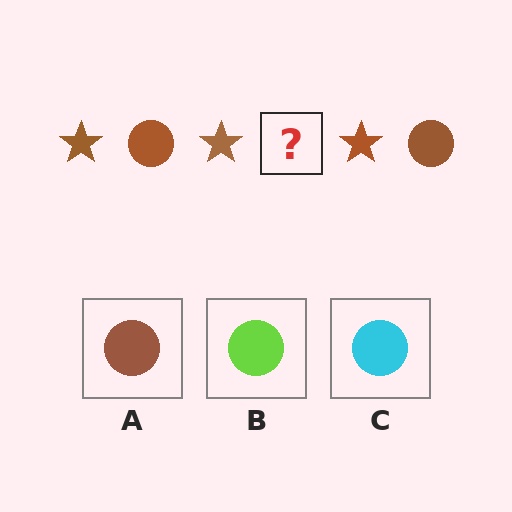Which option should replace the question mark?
Option A.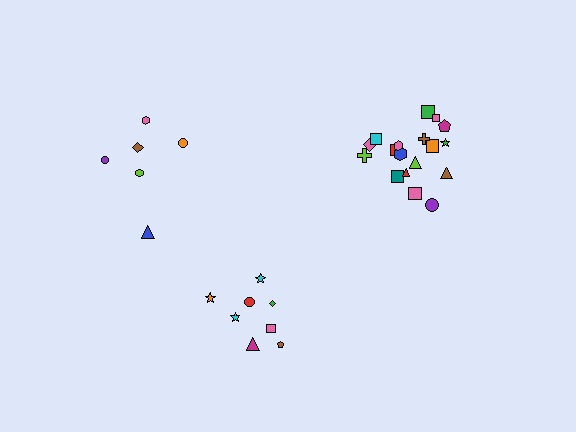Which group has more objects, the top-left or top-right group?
The top-right group.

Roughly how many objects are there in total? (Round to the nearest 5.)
Roughly 30 objects in total.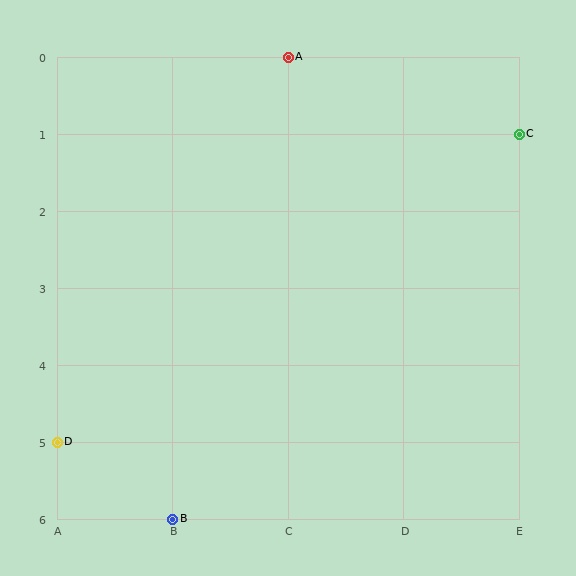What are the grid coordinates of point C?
Point C is at grid coordinates (E, 1).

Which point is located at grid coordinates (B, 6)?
Point B is at (B, 6).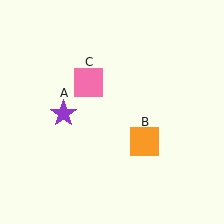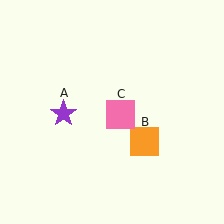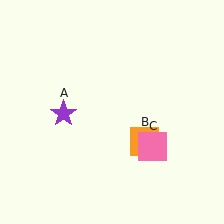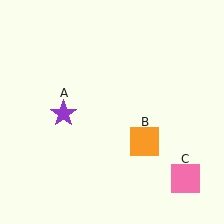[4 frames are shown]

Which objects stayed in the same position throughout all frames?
Purple star (object A) and orange square (object B) remained stationary.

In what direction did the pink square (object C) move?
The pink square (object C) moved down and to the right.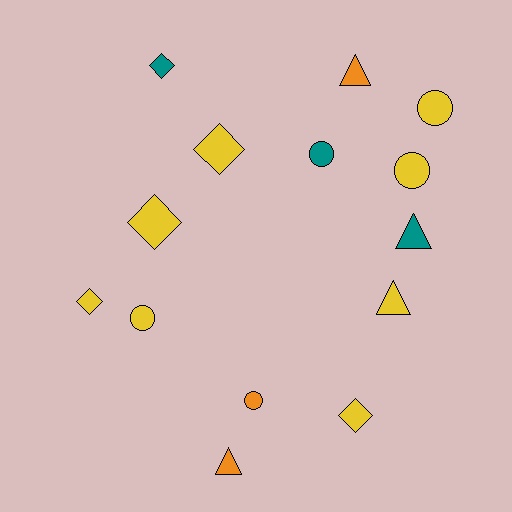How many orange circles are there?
There is 1 orange circle.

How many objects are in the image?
There are 14 objects.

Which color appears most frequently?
Yellow, with 8 objects.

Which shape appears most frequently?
Diamond, with 5 objects.